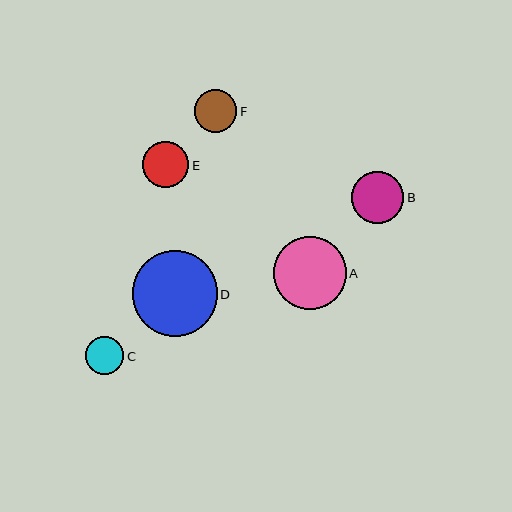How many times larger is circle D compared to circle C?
Circle D is approximately 2.2 times the size of circle C.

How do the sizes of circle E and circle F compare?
Circle E and circle F are approximately the same size.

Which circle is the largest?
Circle D is the largest with a size of approximately 85 pixels.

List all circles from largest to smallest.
From largest to smallest: D, A, B, E, F, C.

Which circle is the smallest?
Circle C is the smallest with a size of approximately 38 pixels.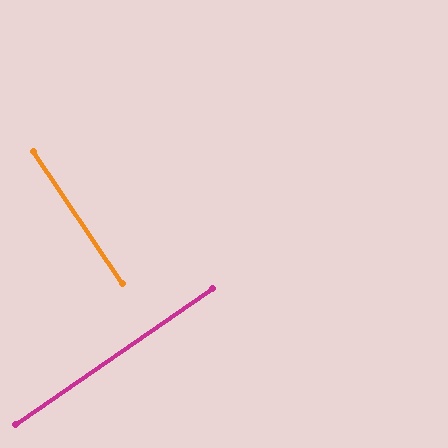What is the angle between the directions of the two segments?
Approximately 90 degrees.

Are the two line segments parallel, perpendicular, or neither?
Perpendicular — they meet at approximately 90°.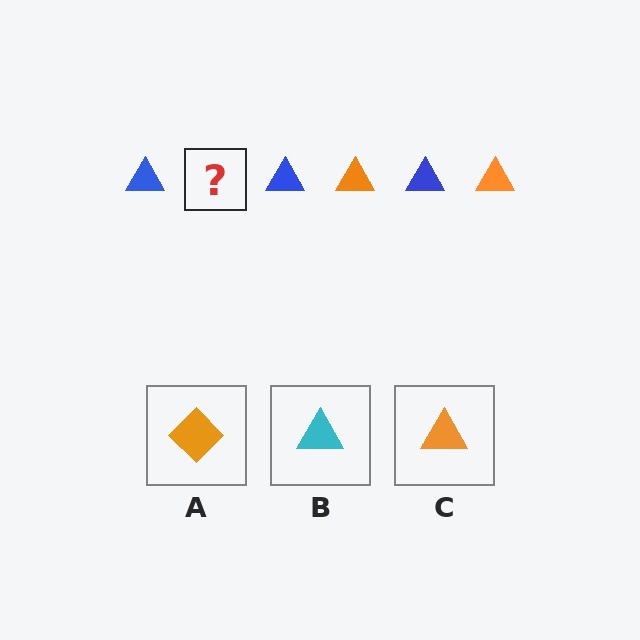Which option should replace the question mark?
Option C.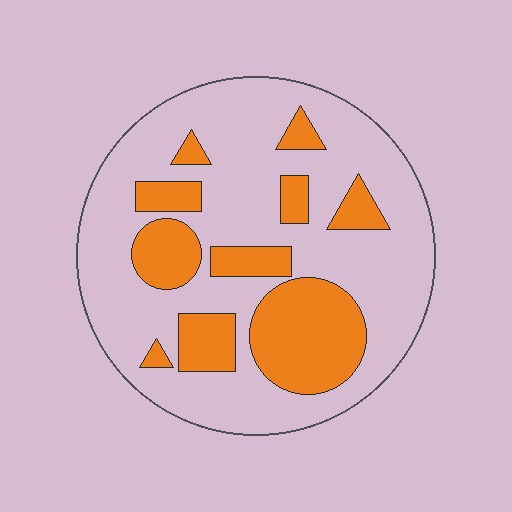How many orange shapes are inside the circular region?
10.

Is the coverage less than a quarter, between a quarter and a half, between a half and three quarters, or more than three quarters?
Between a quarter and a half.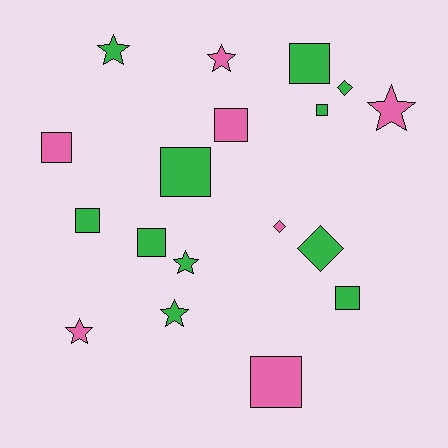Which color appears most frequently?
Green, with 11 objects.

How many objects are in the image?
There are 18 objects.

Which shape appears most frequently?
Square, with 9 objects.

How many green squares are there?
There are 6 green squares.